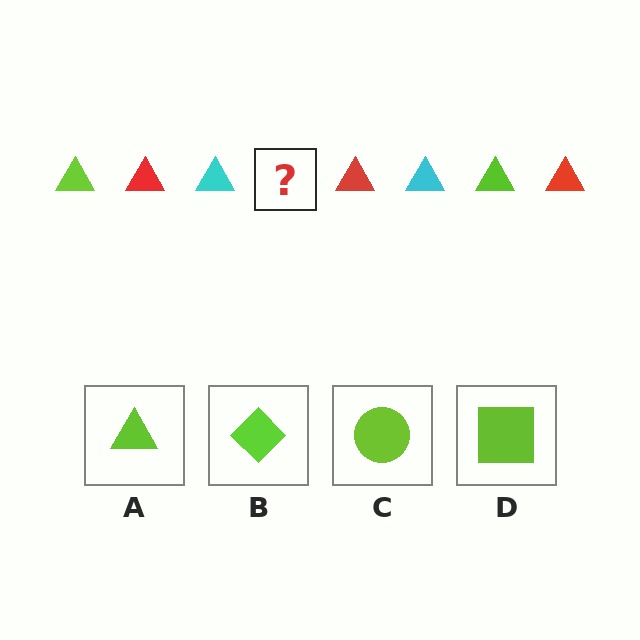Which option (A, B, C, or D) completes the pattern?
A.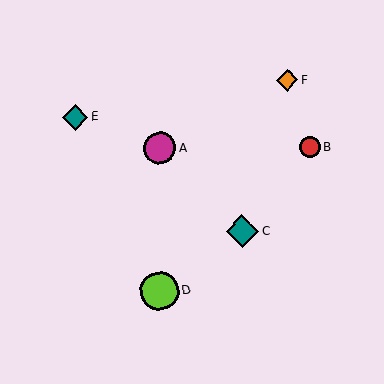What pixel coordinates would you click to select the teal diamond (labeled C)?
Click at (242, 231) to select the teal diamond C.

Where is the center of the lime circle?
The center of the lime circle is at (160, 291).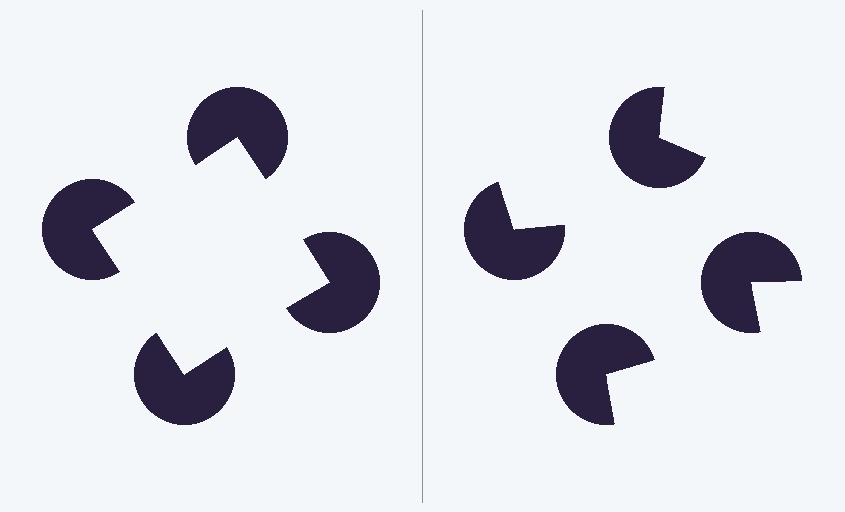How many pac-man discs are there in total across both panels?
8 — 4 on each side.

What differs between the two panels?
The pac-man discs are positioned identically on both sides; only the wedge orientations differ. On the left they align to a square; on the right they are misaligned.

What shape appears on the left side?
An illusory square.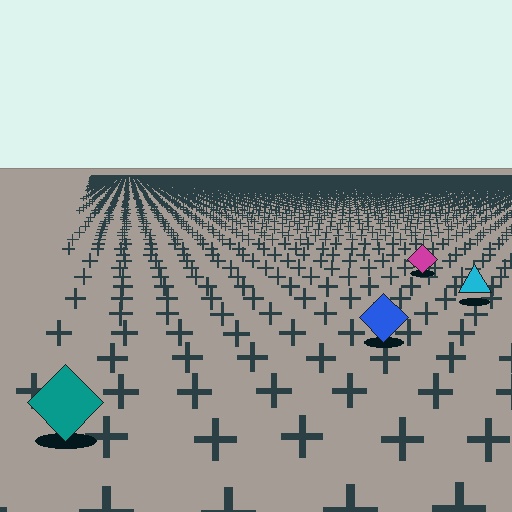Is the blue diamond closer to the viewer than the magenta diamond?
Yes. The blue diamond is closer — you can tell from the texture gradient: the ground texture is coarser near it.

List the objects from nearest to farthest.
From nearest to farthest: the teal diamond, the blue diamond, the cyan triangle, the magenta diamond.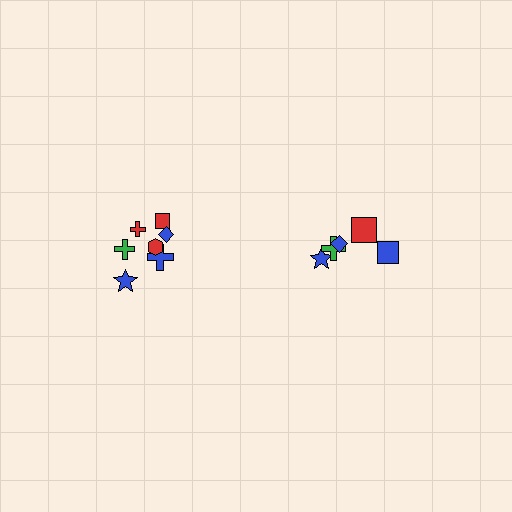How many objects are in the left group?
There are 7 objects.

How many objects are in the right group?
There are 5 objects.